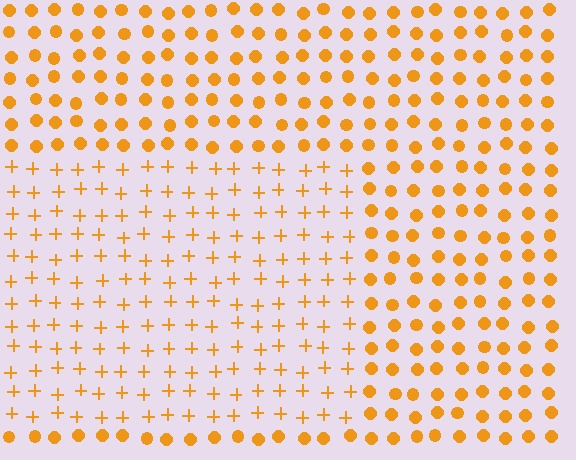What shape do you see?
I see a rectangle.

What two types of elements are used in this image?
The image uses plus signs inside the rectangle region and circles outside it.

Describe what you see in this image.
The image is filled with small orange elements arranged in a uniform grid. A rectangle-shaped region contains plus signs, while the surrounding area contains circles. The boundary is defined purely by the change in element shape.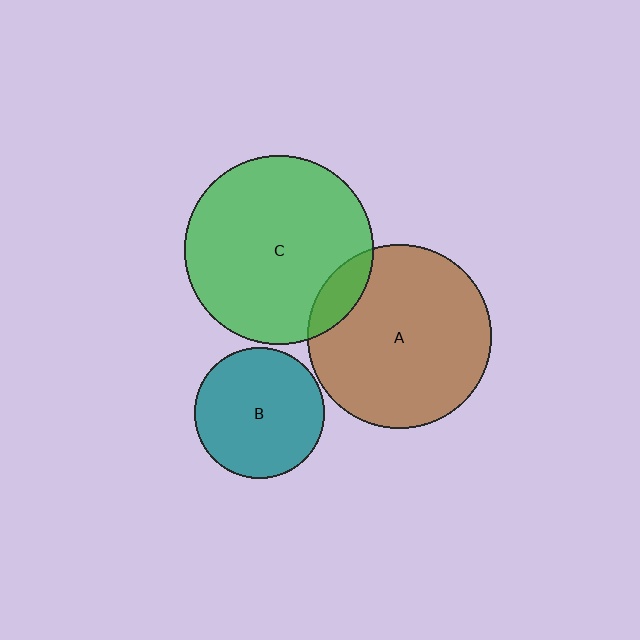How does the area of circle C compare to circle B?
Approximately 2.1 times.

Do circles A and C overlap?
Yes.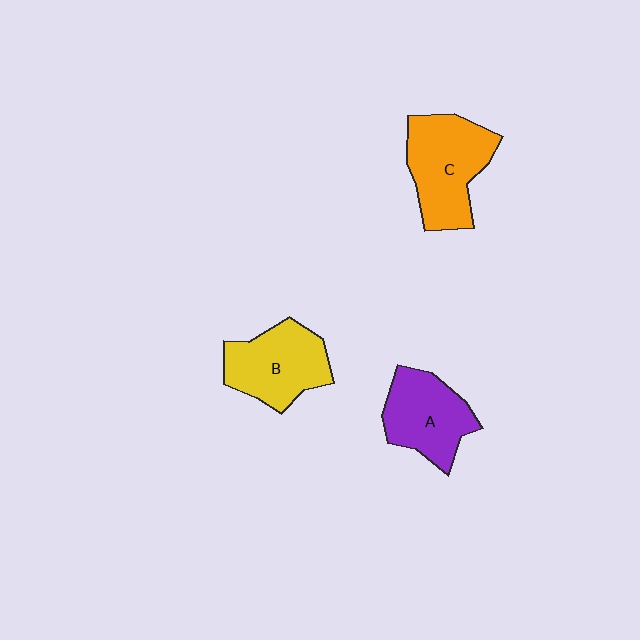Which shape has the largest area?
Shape C (orange).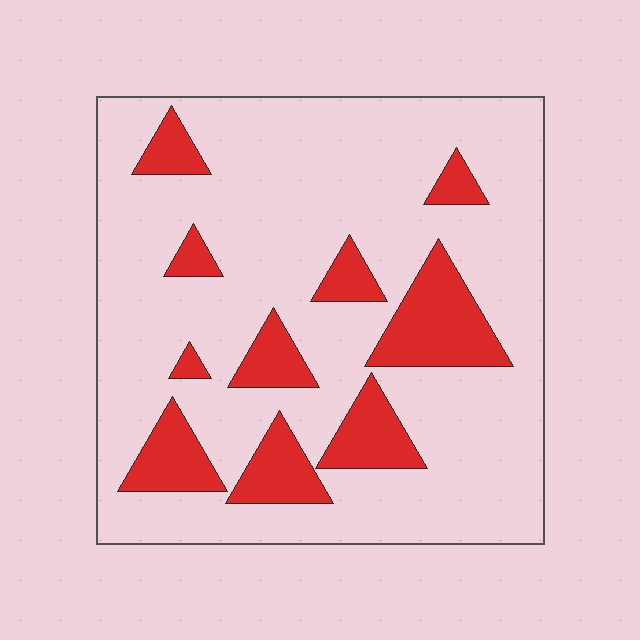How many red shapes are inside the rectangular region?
10.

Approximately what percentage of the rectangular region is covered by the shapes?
Approximately 20%.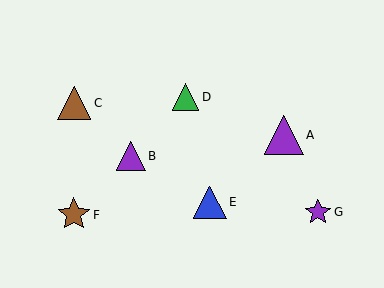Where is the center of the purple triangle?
The center of the purple triangle is at (131, 156).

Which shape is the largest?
The purple triangle (labeled A) is the largest.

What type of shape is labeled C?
Shape C is a brown triangle.